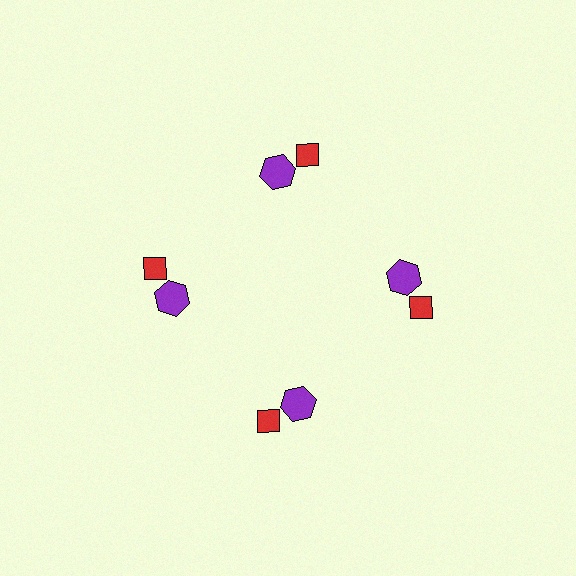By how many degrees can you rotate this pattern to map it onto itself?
The pattern maps onto itself every 90 degrees of rotation.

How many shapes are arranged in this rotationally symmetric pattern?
There are 8 shapes, arranged in 4 groups of 2.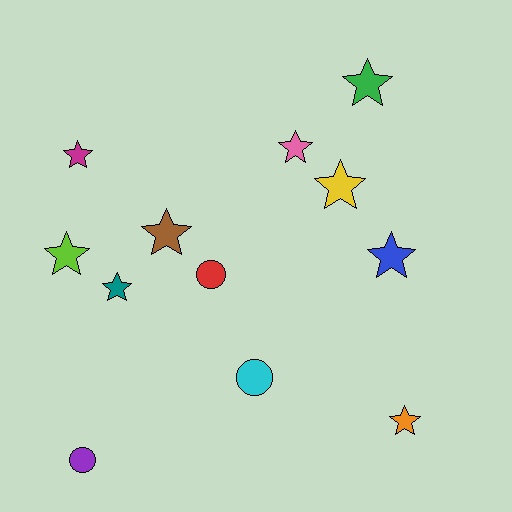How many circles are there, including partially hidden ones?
There are 3 circles.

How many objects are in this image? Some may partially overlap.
There are 12 objects.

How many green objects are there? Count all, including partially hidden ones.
There is 1 green object.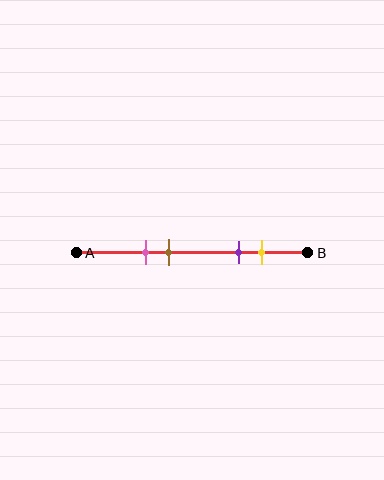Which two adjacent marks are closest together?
The pink and brown marks are the closest adjacent pair.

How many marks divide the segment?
There are 4 marks dividing the segment.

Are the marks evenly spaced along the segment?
No, the marks are not evenly spaced.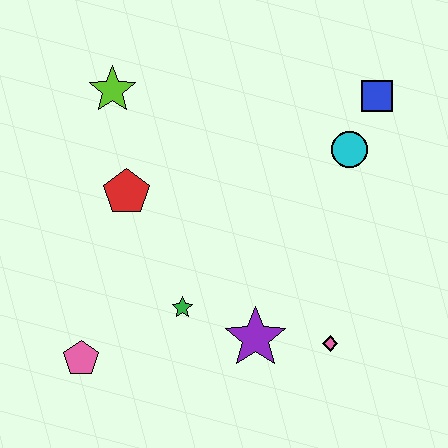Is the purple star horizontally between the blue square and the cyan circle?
No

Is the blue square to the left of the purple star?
No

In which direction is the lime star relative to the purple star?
The lime star is above the purple star.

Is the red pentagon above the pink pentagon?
Yes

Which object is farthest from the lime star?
The pink diamond is farthest from the lime star.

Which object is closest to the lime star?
The red pentagon is closest to the lime star.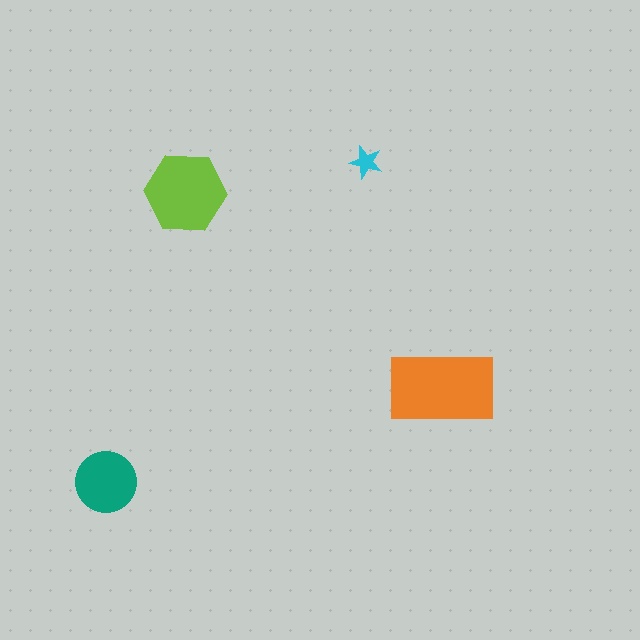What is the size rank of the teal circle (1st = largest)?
3rd.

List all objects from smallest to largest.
The cyan star, the teal circle, the lime hexagon, the orange rectangle.